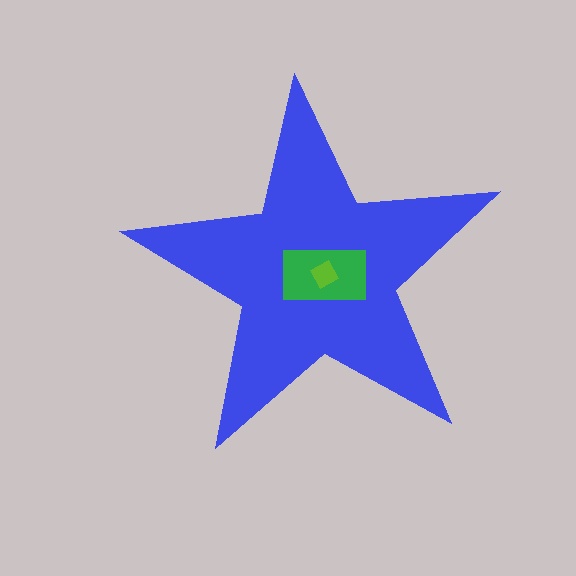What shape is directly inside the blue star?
The green rectangle.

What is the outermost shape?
The blue star.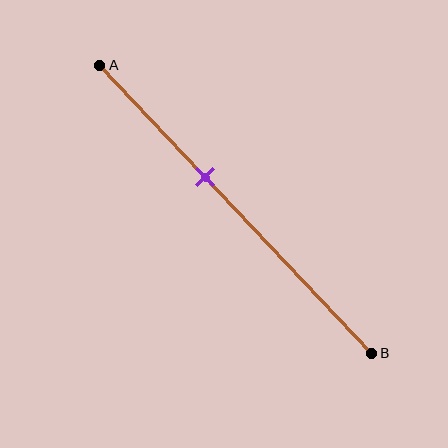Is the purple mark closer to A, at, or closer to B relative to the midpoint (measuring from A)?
The purple mark is closer to point A than the midpoint of segment AB.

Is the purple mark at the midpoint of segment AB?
No, the mark is at about 40% from A, not at the 50% midpoint.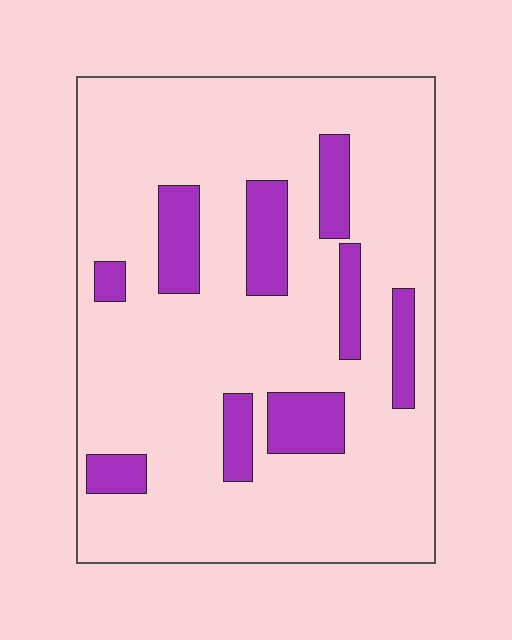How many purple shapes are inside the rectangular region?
9.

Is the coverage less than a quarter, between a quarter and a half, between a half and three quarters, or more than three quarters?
Less than a quarter.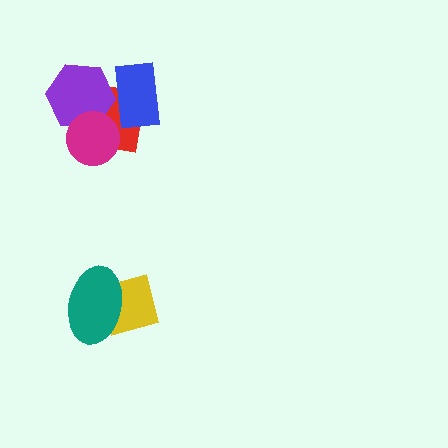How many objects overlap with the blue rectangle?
2 objects overlap with the blue rectangle.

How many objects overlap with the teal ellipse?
1 object overlaps with the teal ellipse.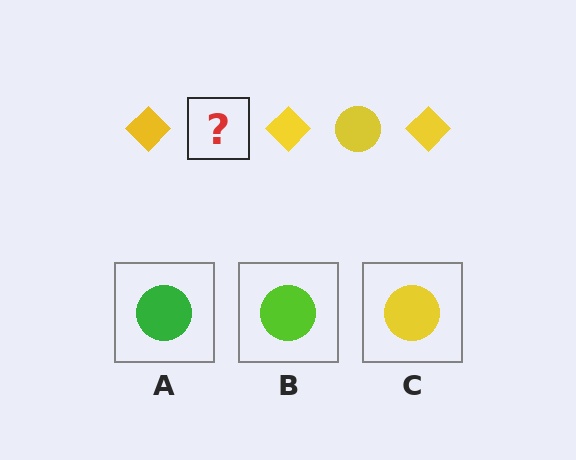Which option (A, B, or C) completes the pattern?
C.